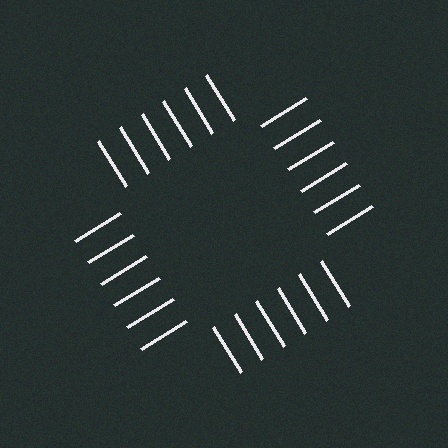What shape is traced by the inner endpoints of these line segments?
An illusory square — the line segments terminate on its edges but no continuous stroke is drawn.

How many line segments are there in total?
24 — 6 along each of the 4 edges.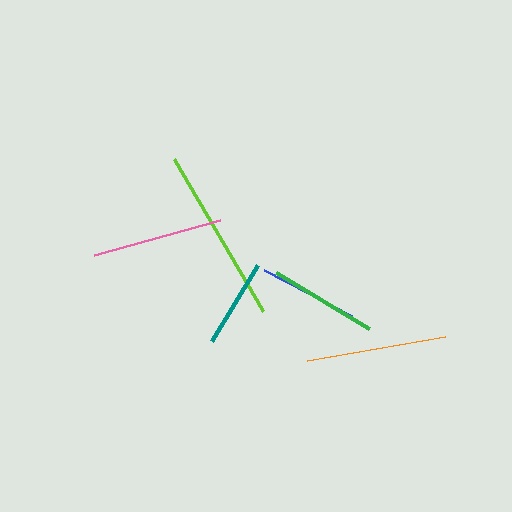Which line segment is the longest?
The lime line is the longest at approximately 177 pixels.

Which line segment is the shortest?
The teal line is the shortest at approximately 89 pixels.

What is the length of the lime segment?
The lime segment is approximately 177 pixels long.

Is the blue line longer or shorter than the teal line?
The blue line is longer than the teal line.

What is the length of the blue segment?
The blue segment is approximately 100 pixels long.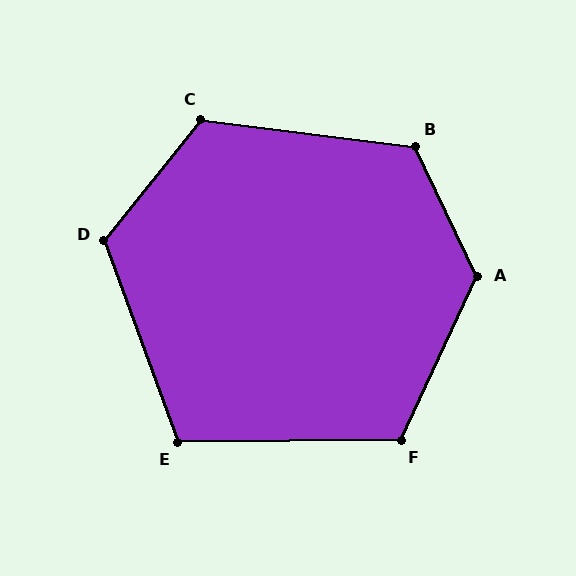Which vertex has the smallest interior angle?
E, at approximately 110 degrees.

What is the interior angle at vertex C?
Approximately 121 degrees (obtuse).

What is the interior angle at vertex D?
Approximately 122 degrees (obtuse).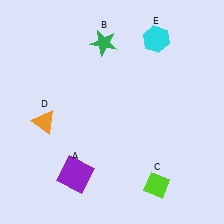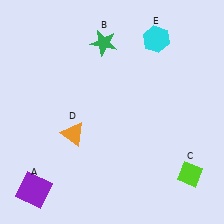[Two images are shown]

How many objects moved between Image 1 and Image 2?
3 objects moved between the two images.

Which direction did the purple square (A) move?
The purple square (A) moved left.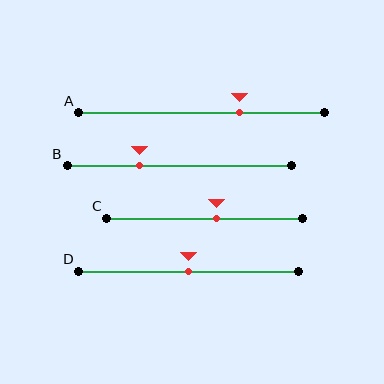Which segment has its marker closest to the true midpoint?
Segment D has its marker closest to the true midpoint.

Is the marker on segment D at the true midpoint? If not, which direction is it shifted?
Yes, the marker on segment D is at the true midpoint.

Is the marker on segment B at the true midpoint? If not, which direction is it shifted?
No, the marker on segment B is shifted to the left by about 18% of the segment length.